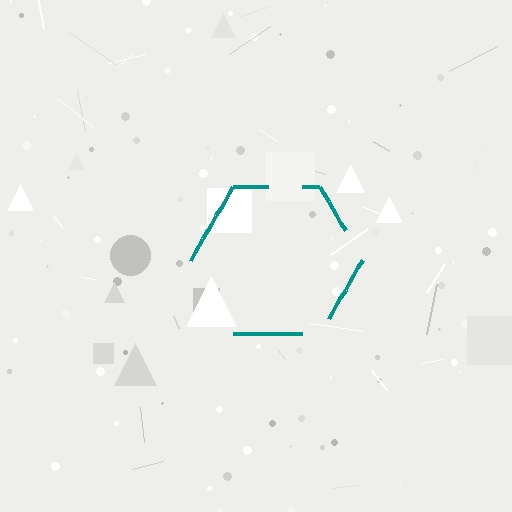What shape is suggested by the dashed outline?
The dashed outline suggests a hexagon.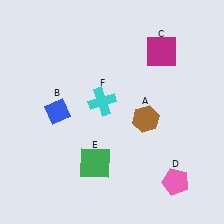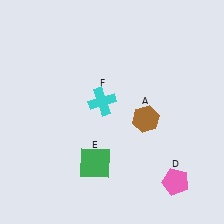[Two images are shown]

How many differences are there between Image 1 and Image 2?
There are 2 differences between the two images.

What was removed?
The blue diamond (B), the magenta square (C) were removed in Image 2.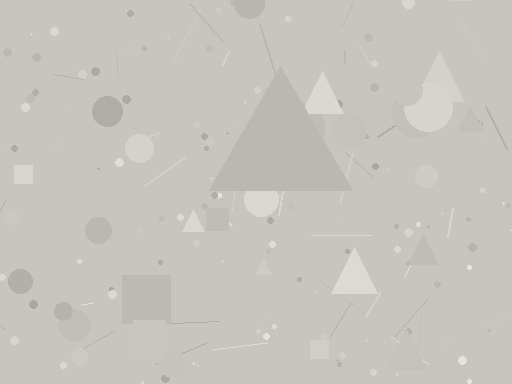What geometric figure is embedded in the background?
A triangle is embedded in the background.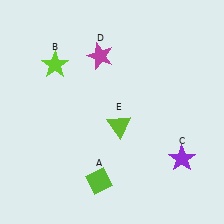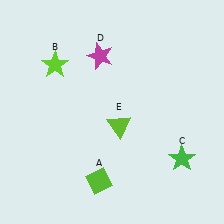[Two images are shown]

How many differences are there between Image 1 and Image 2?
There is 1 difference between the two images.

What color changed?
The star (C) changed from purple in Image 1 to green in Image 2.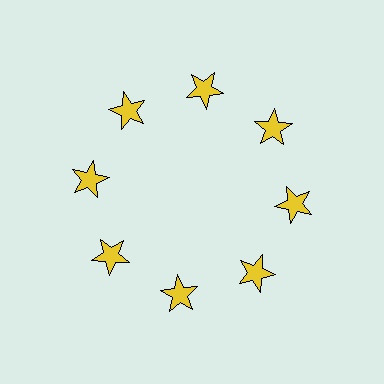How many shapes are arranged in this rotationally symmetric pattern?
There are 8 shapes, arranged in 8 groups of 1.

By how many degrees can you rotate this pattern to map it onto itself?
The pattern maps onto itself every 45 degrees of rotation.